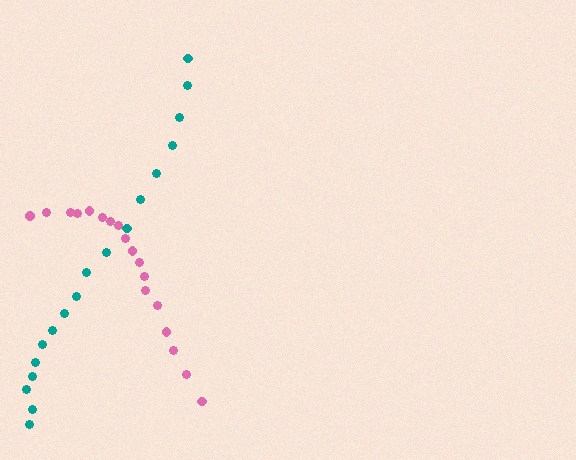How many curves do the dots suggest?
There are 2 distinct paths.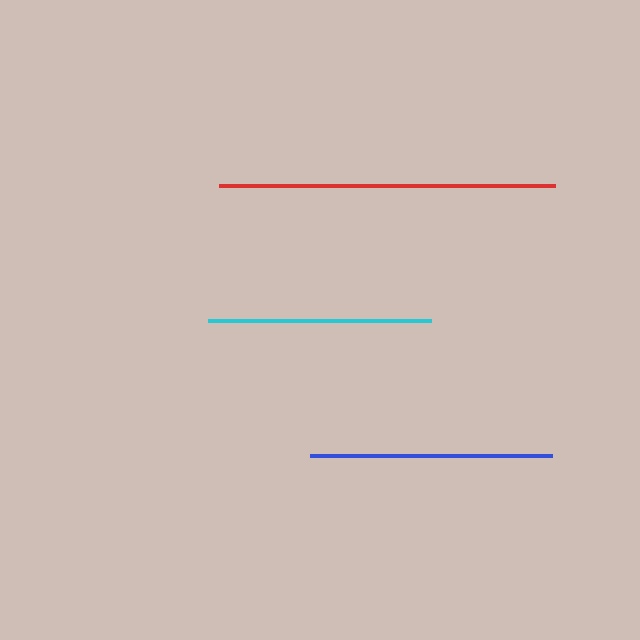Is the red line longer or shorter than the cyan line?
The red line is longer than the cyan line.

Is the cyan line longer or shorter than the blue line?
The blue line is longer than the cyan line.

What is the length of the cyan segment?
The cyan segment is approximately 223 pixels long.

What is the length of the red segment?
The red segment is approximately 337 pixels long.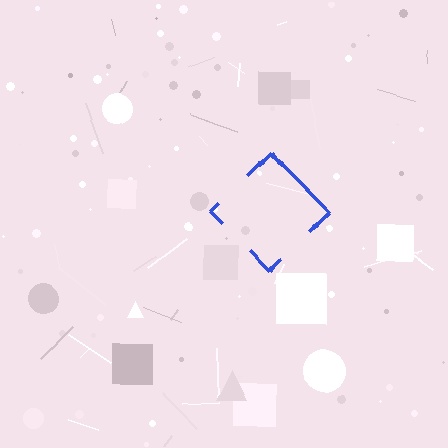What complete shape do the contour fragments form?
The contour fragments form a diamond.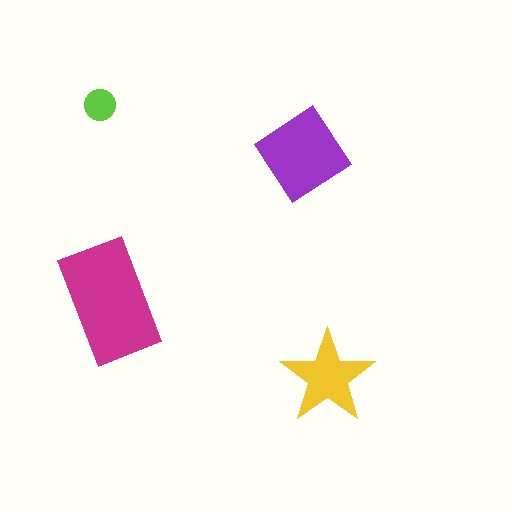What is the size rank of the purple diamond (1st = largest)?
2nd.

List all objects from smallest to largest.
The lime circle, the yellow star, the purple diamond, the magenta rectangle.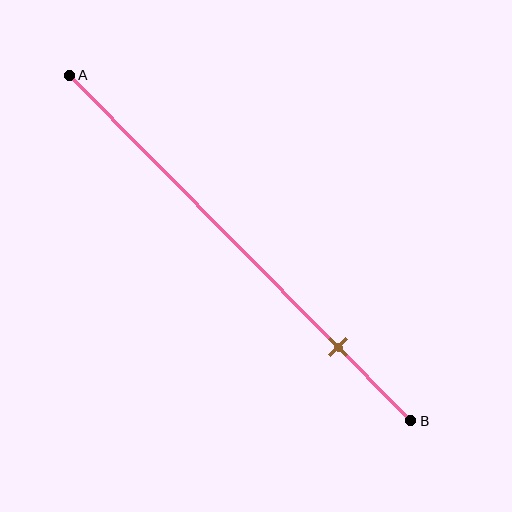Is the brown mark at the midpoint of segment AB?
No, the mark is at about 80% from A, not at the 50% midpoint.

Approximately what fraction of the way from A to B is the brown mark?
The brown mark is approximately 80% of the way from A to B.